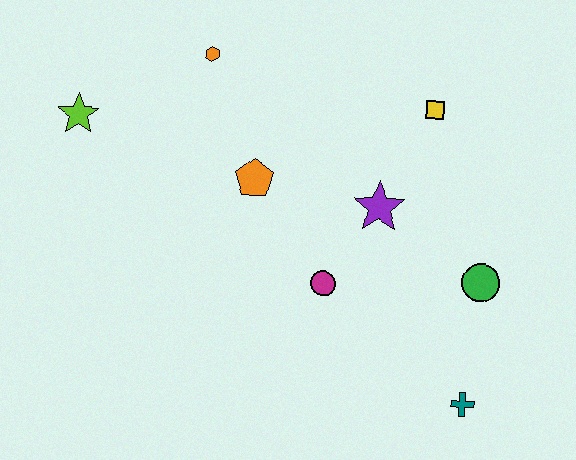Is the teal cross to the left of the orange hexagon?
No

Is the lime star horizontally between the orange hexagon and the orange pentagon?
No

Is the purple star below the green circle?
No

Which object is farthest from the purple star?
The lime star is farthest from the purple star.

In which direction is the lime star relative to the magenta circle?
The lime star is to the left of the magenta circle.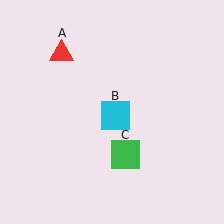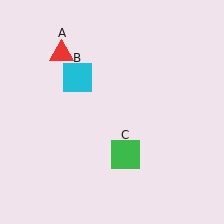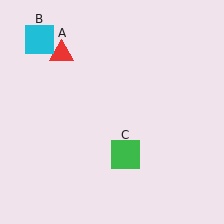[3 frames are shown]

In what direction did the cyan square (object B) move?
The cyan square (object B) moved up and to the left.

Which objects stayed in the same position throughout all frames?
Red triangle (object A) and green square (object C) remained stationary.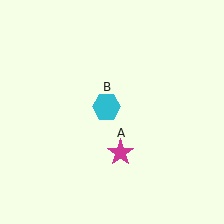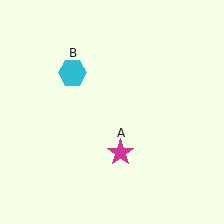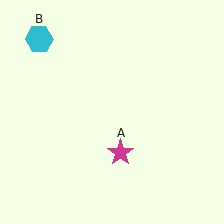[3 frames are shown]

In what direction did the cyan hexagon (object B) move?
The cyan hexagon (object B) moved up and to the left.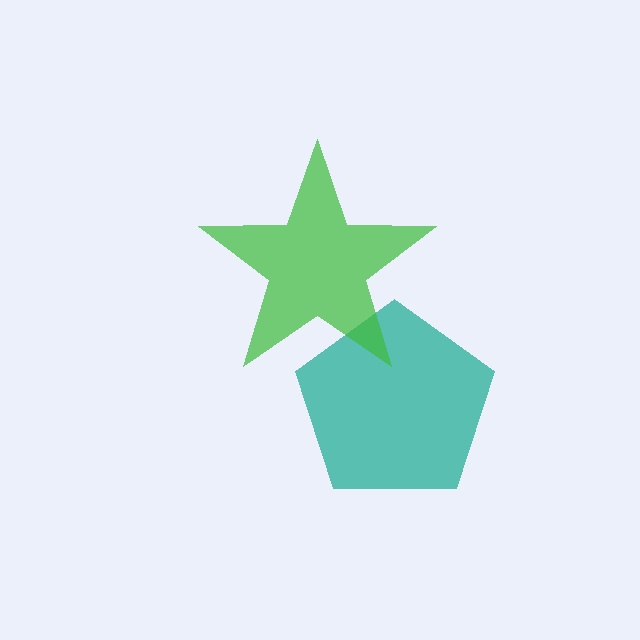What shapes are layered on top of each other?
The layered shapes are: a teal pentagon, a green star.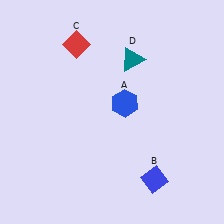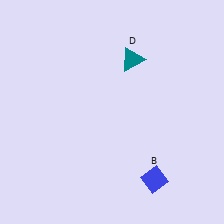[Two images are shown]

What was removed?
The blue hexagon (A), the red diamond (C) were removed in Image 2.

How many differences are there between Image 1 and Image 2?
There are 2 differences between the two images.